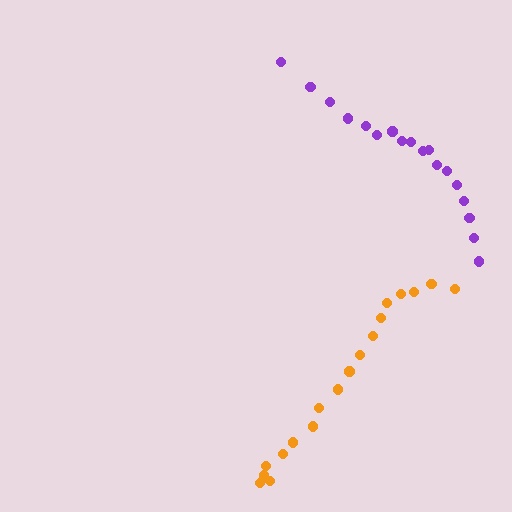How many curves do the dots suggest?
There are 2 distinct paths.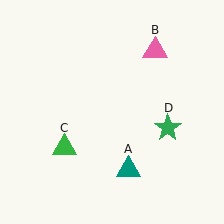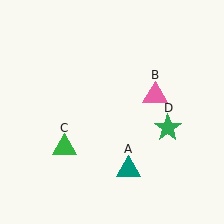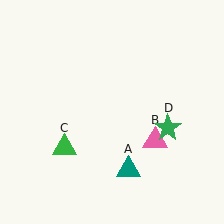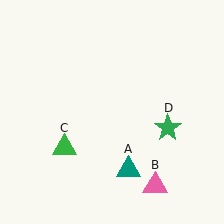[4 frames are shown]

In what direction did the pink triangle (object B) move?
The pink triangle (object B) moved down.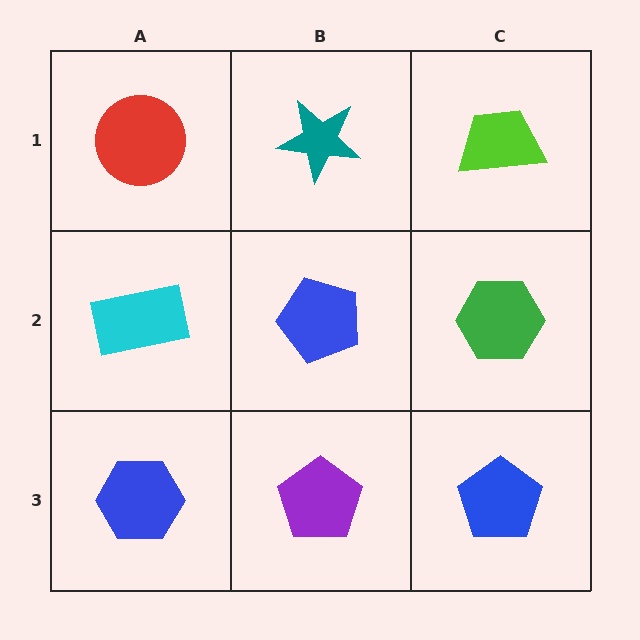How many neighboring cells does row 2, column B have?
4.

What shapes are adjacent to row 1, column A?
A cyan rectangle (row 2, column A), a teal star (row 1, column B).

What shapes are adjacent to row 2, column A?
A red circle (row 1, column A), a blue hexagon (row 3, column A), a blue pentagon (row 2, column B).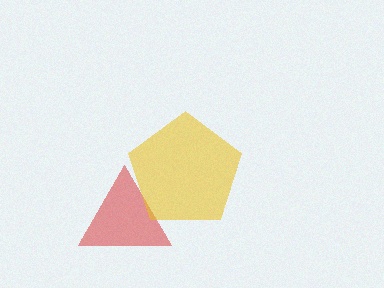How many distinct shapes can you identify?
There are 2 distinct shapes: a red triangle, a yellow pentagon.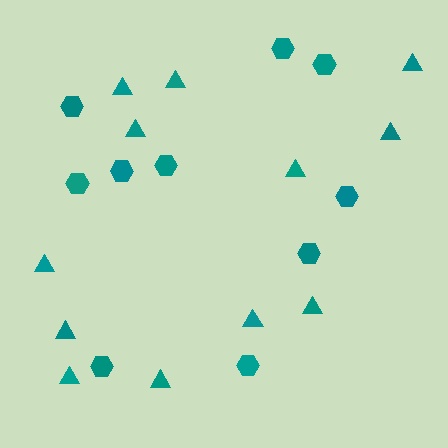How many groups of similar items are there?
There are 2 groups: one group of triangles (12) and one group of hexagons (10).